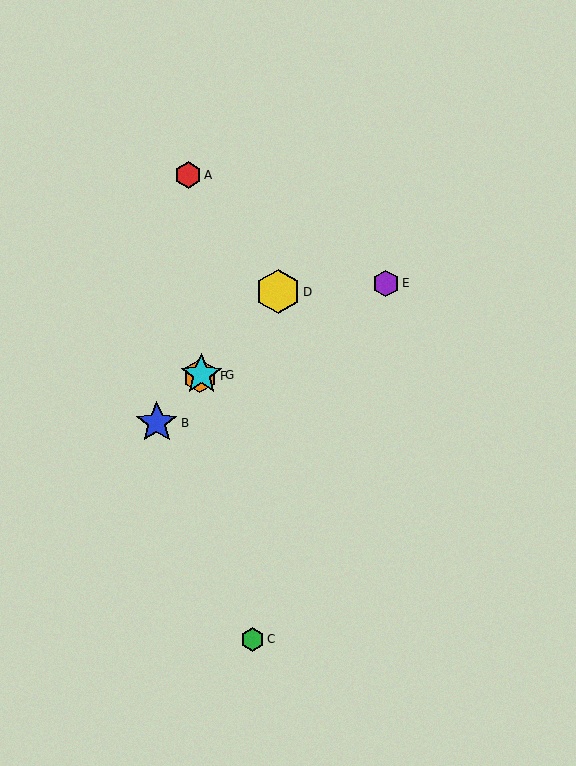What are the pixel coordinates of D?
Object D is at (278, 292).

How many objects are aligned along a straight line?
4 objects (B, D, F, G) are aligned along a straight line.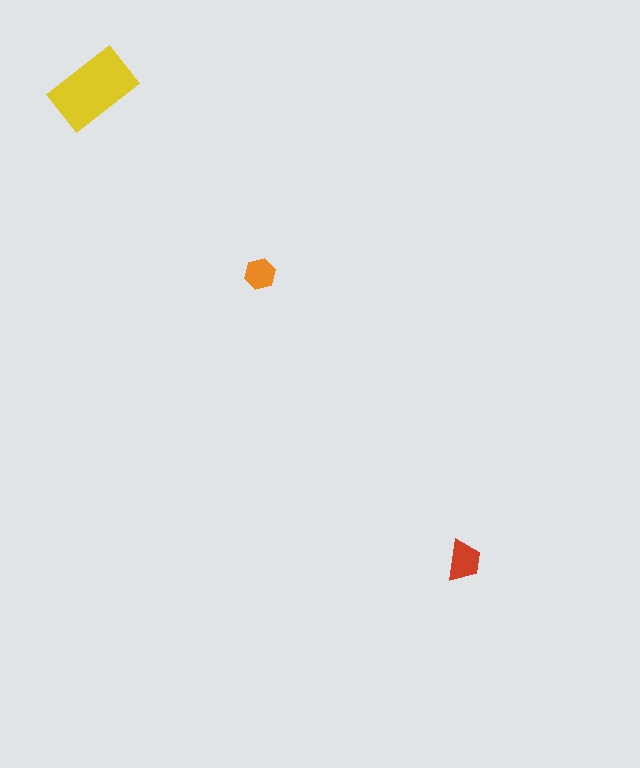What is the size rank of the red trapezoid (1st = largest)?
2nd.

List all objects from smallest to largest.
The orange hexagon, the red trapezoid, the yellow rectangle.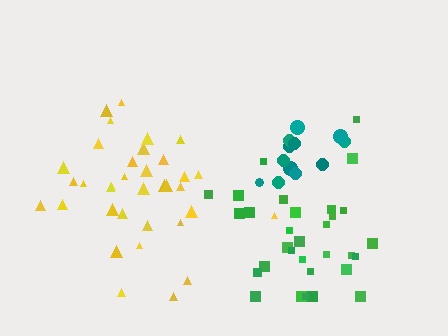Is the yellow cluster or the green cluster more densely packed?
Green.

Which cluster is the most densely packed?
Green.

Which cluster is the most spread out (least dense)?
Yellow.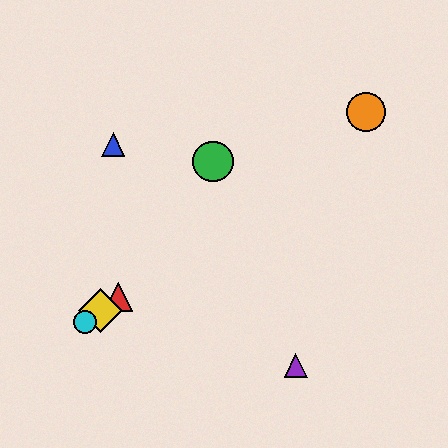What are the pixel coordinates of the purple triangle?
The purple triangle is at (296, 365).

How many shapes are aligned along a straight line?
4 shapes (the red triangle, the yellow diamond, the orange circle, the cyan circle) are aligned along a straight line.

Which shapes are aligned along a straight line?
The red triangle, the yellow diamond, the orange circle, the cyan circle are aligned along a straight line.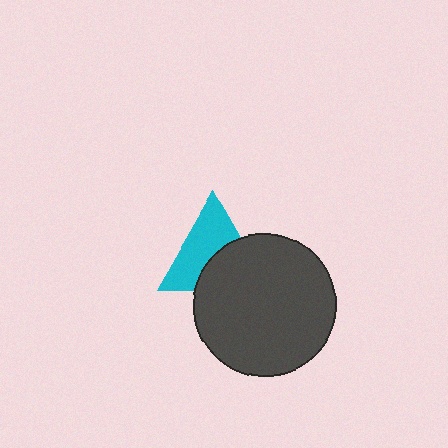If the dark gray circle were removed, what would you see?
You would see the complete cyan triangle.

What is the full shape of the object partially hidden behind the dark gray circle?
The partially hidden object is a cyan triangle.